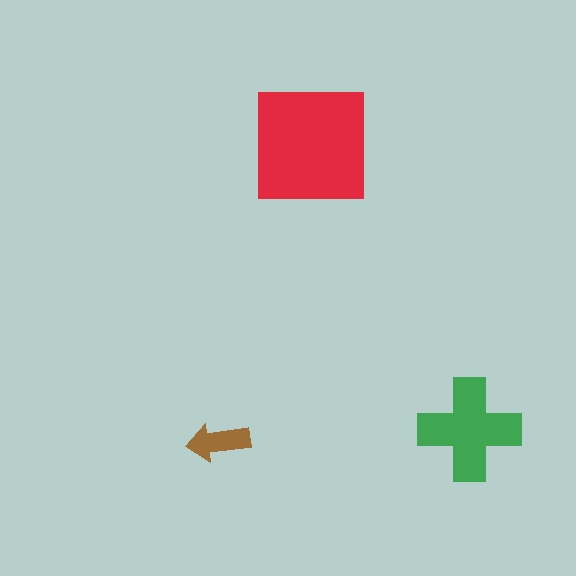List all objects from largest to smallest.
The red square, the green cross, the brown arrow.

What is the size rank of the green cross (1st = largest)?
2nd.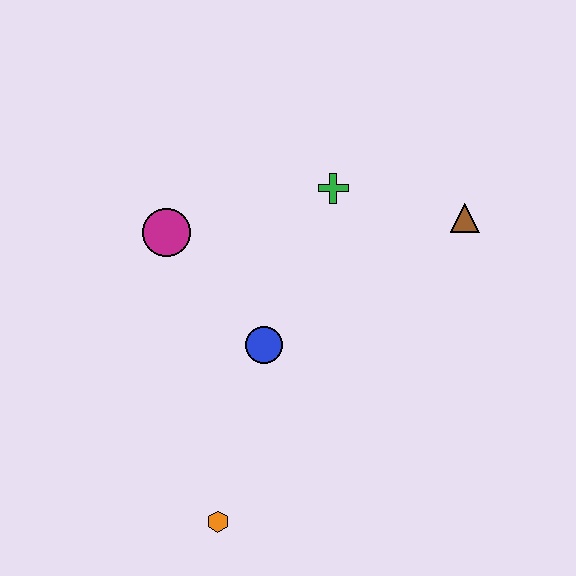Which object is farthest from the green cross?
The orange hexagon is farthest from the green cross.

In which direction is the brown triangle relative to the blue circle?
The brown triangle is to the right of the blue circle.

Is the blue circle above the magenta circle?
No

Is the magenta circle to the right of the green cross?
No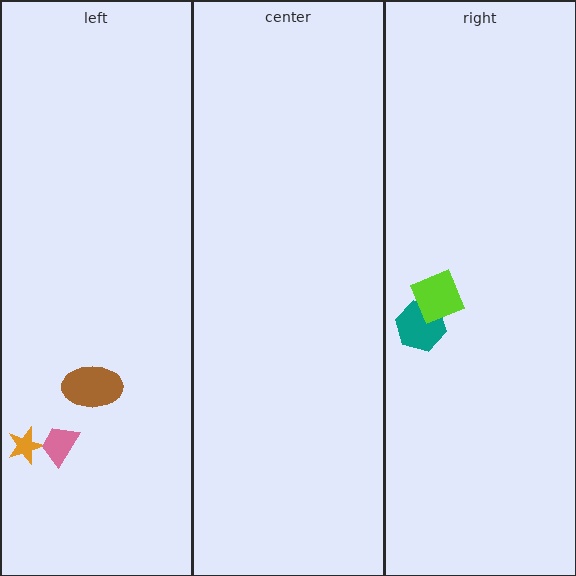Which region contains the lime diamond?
The right region.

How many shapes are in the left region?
3.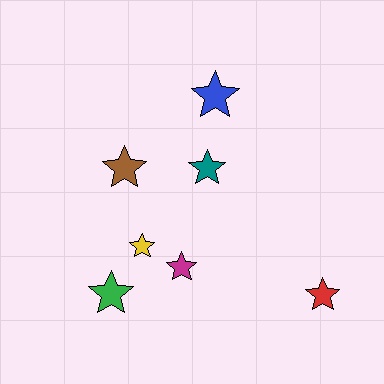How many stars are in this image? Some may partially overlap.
There are 7 stars.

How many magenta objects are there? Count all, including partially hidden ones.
There is 1 magenta object.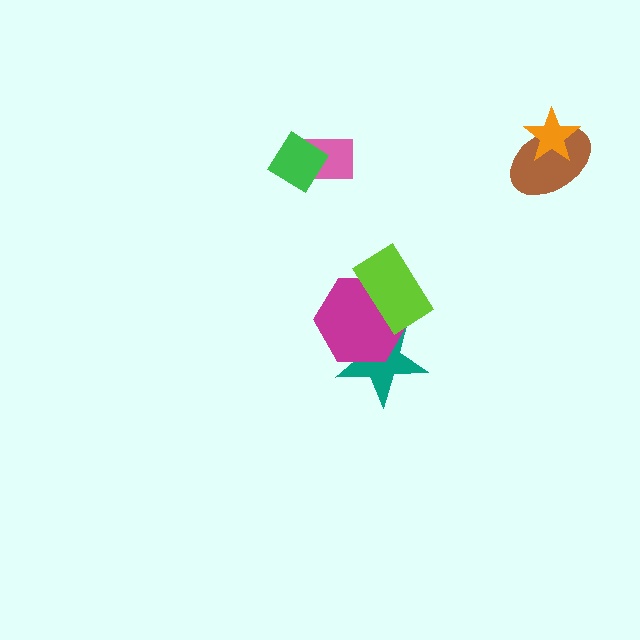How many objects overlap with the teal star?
2 objects overlap with the teal star.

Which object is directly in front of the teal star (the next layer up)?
The magenta hexagon is directly in front of the teal star.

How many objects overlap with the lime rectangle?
2 objects overlap with the lime rectangle.